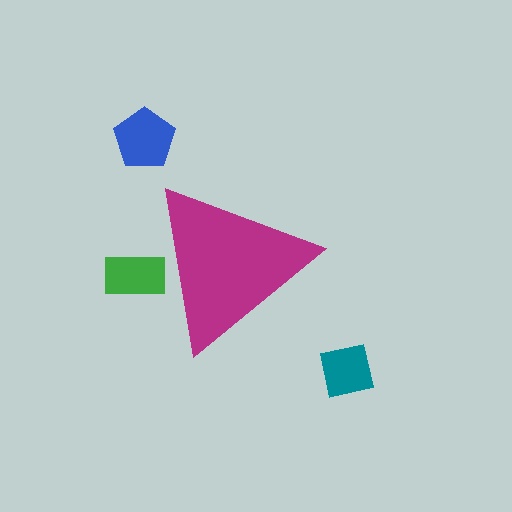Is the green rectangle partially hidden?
Yes, the green rectangle is partially hidden behind the magenta triangle.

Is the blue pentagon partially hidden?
No, the blue pentagon is fully visible.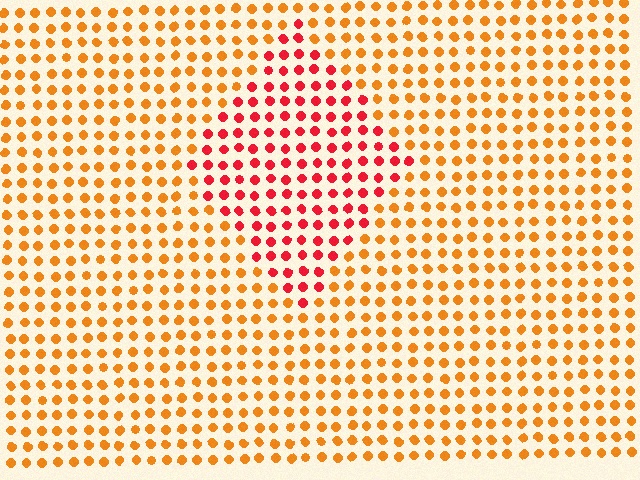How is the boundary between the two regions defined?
The boundary is defined purely by a slight shift in hue (about 38 degrees). Spacing, size, and orientation are identical on both sides.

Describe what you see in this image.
The image is filled with small orange elements in a uniform arrangement. A diamond-shaped region is visible where the elements are tinted to a slightly different hue, forming a subtle color boundary.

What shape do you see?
I see a diamond.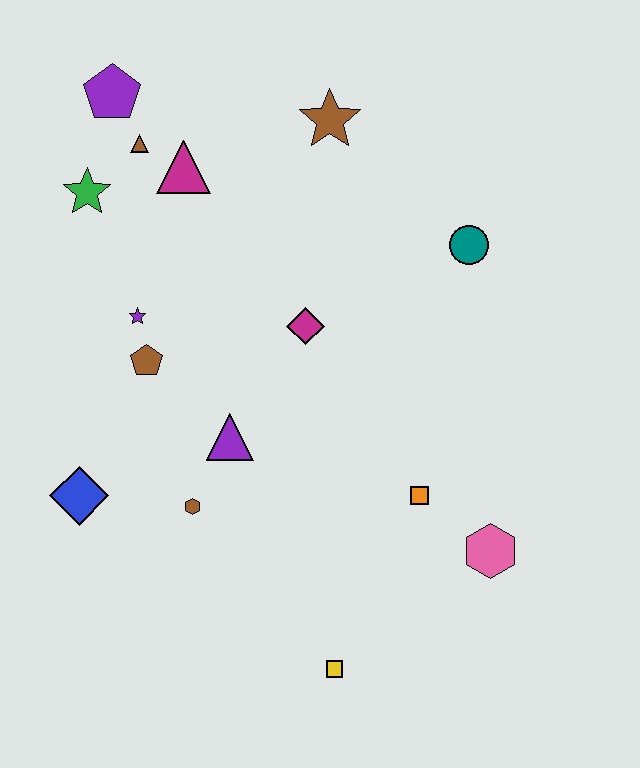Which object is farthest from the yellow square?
The purple pentagon is farthest from the yellow square.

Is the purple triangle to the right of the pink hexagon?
No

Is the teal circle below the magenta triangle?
Yes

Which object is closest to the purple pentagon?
The brown triangle is closest to the purple pentagon.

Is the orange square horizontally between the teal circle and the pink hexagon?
No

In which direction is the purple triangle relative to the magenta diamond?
The purple triangle is below the magenta diamond.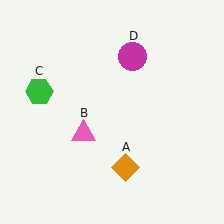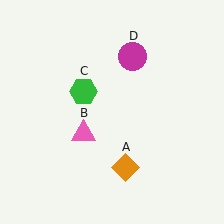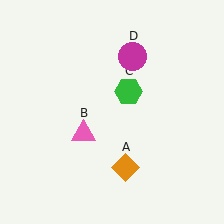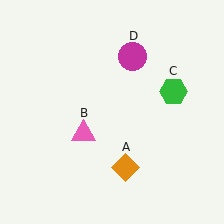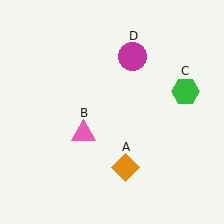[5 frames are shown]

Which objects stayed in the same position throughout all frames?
Orange diamond (object A) and pink triangle (object B) and magenta circle (object D) remained stationary.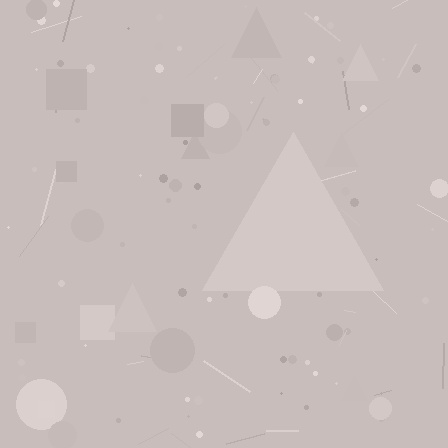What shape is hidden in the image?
A triangle is hidden in the image.